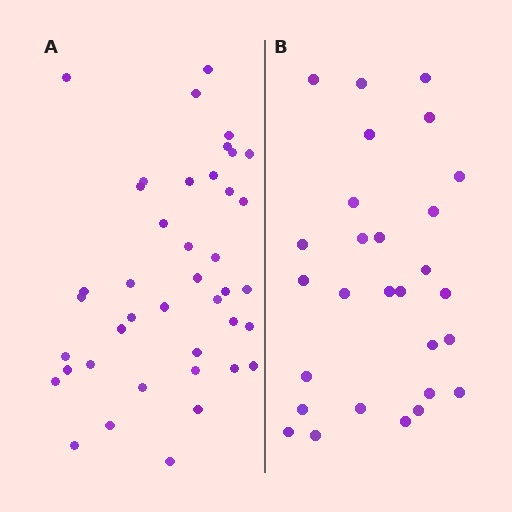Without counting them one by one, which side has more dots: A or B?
Region A (the left region) has more dots.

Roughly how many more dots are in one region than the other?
Region A has approximately 15 more dots than region B.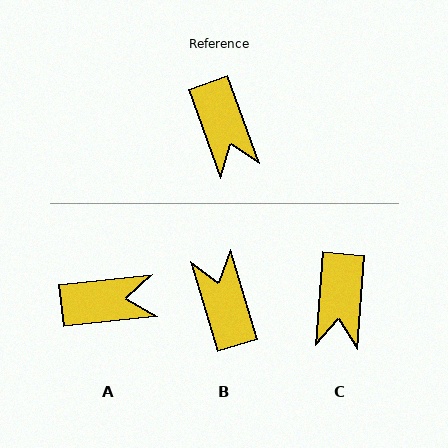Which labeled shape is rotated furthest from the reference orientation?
B, about 177 degrees away.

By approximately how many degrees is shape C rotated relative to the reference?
Approximately 24 degrees clockwise.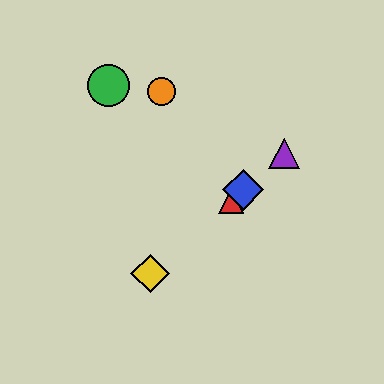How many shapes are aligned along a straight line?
4 shapes (the red triangle, the blue diamond, the yellow diamond, the purple triangle) are aligned along a straight line.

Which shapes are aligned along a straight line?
The red triangle, the blue diamond, the yellow diamond, the purple triangle are aligned along a straight line.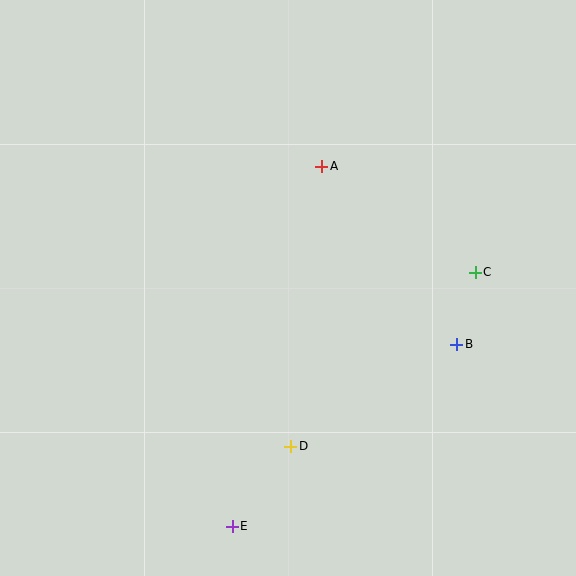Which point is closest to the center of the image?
Point A at (322, 166) is closest to the center.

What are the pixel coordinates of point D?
Point D is at (291, 446).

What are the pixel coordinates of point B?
Point B is at (457, 344).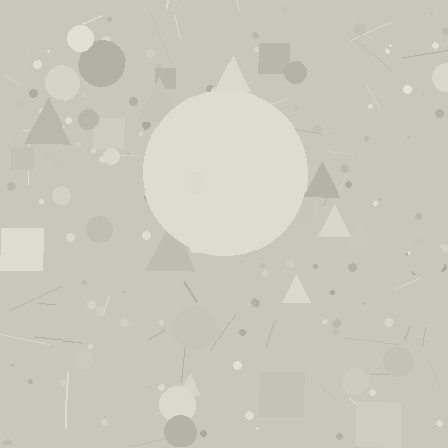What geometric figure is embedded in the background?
A circle is embedded in the background.